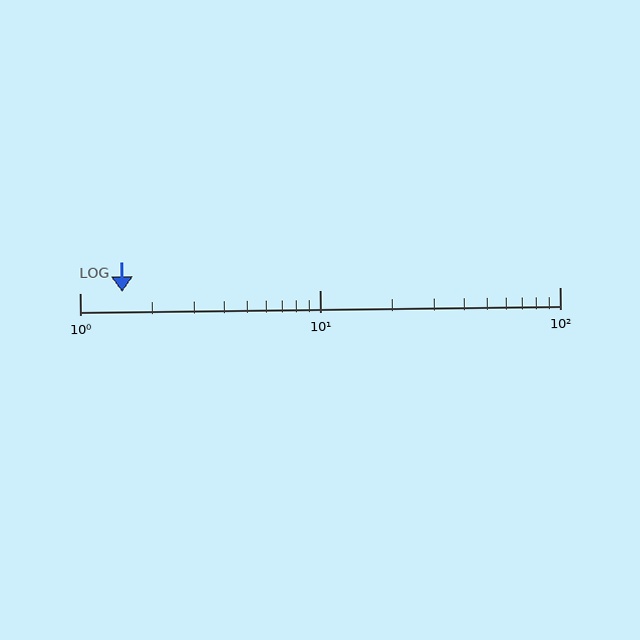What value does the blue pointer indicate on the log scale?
The pointer indicates approximately 1.5.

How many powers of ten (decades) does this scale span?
The scale spans 2 decades, from 1 to 100.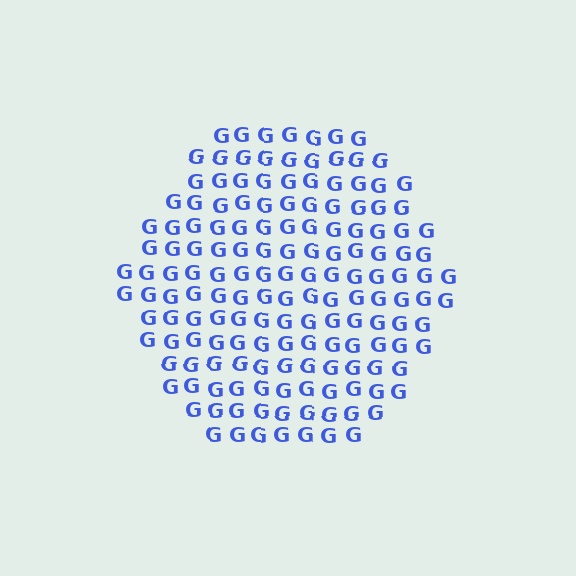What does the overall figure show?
The overall figure shows a hexagon.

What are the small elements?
The small elements are letter G's.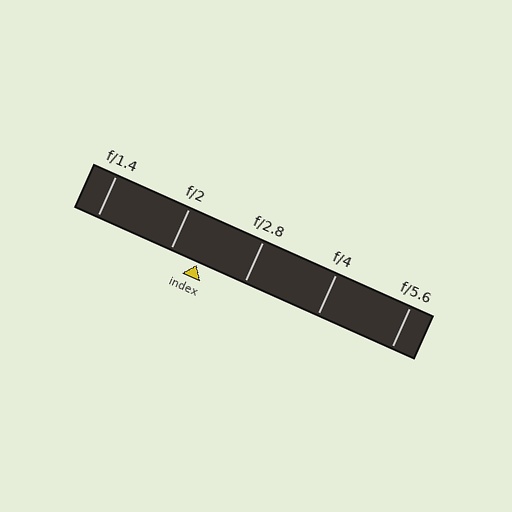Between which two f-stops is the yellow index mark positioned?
The index mark is between f/2 and f/2.8.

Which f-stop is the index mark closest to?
The index mark is closest to f/2.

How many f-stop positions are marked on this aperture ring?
There are 5 f-stop positions marked.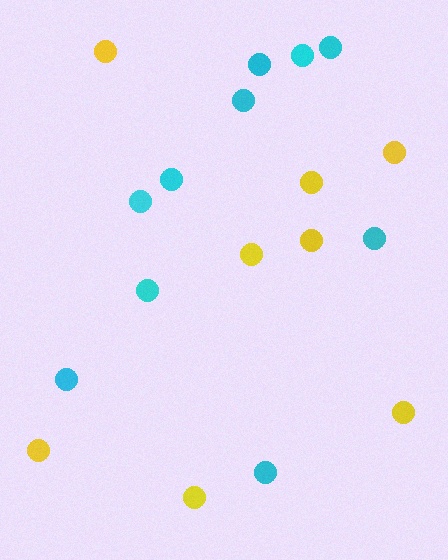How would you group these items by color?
There are 2 groups: one group of cyan circles (10) and one group of yellow circles (8).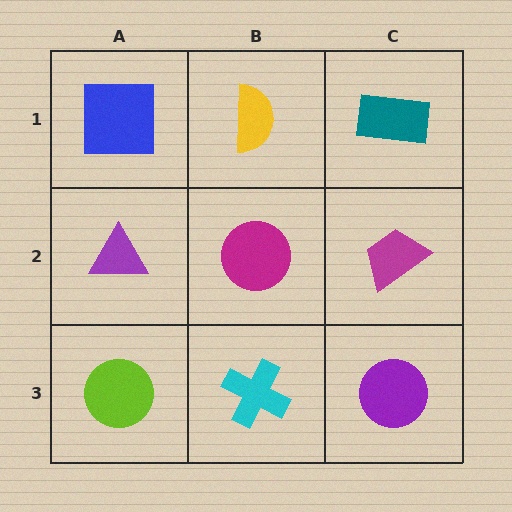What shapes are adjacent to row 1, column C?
A magenta trapezoid (row 2, column C), a yellow semicircle (row 1, column B).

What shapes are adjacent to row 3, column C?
A magenta trapezoid (row 2, column C), a cyan cross (row 3, column B).